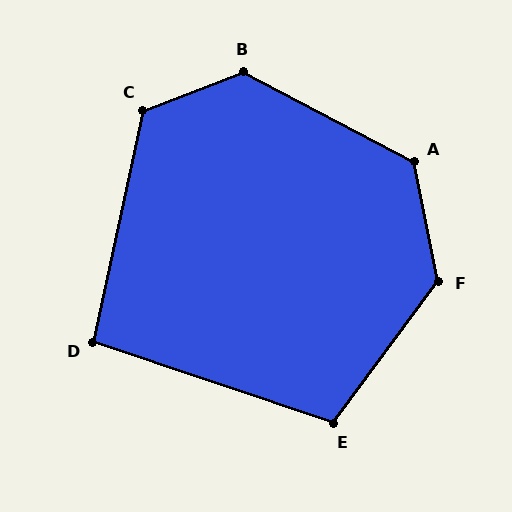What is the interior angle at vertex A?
Approximately 129 degrees (obtuse).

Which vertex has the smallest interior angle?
D, at approximately 97 degrees.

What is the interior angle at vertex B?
Approximately 131 degrees (obtuse).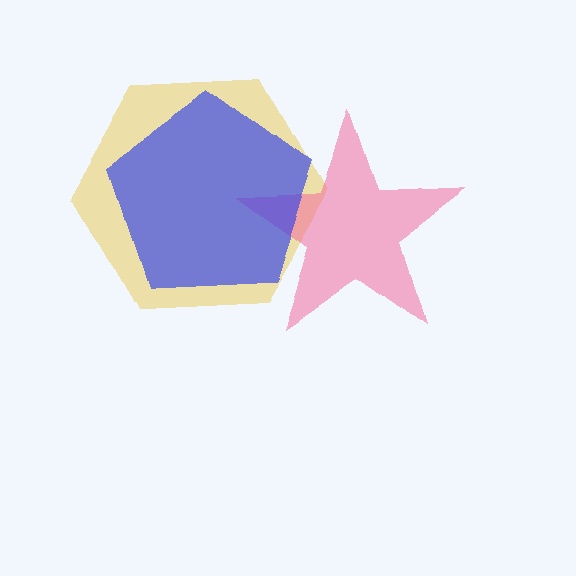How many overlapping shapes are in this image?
There are 3 overlapping shapes in the image.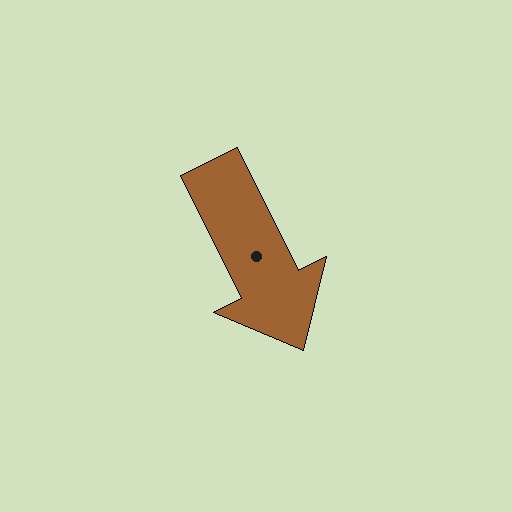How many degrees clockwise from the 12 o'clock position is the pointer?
Approximately 153 degrees.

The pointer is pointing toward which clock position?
Roughly 5 o'clock.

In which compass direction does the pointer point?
Southeast.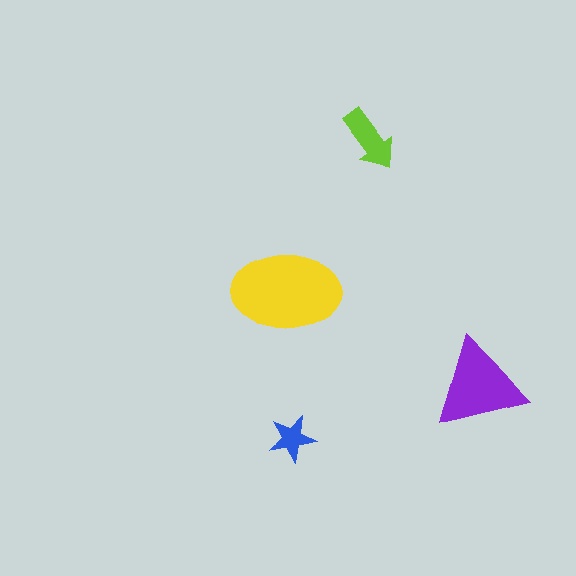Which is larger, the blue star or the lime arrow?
The lime arrow.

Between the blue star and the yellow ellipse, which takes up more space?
The yellow ellipse.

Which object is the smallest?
The blue star.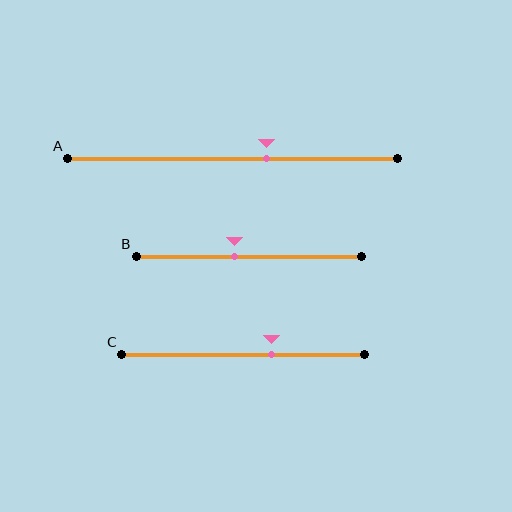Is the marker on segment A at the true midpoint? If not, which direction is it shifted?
No, the marker on segment A is shifted to the right by about 10% of the segment length.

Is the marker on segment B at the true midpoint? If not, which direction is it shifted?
No, the marker on segment B is shifted to the left by about 6% of the segment length.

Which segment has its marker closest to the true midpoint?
Segment B has its marker closest to the true midpoint.